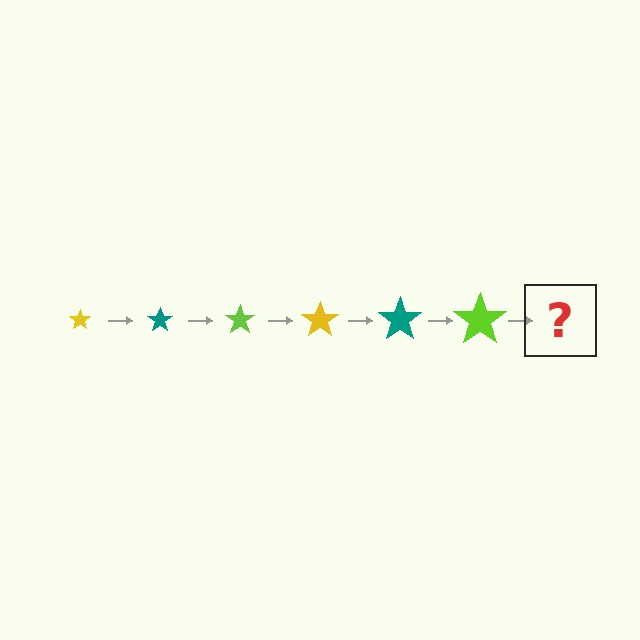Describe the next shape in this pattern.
It should be a yellow star, larger than the previous one.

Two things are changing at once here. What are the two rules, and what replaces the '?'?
The two rules are that the star grows larger each step and the color cycles through yellow, teal, and lime. The '?' should be a yellow star, larger than the previous one.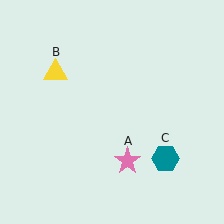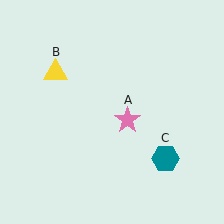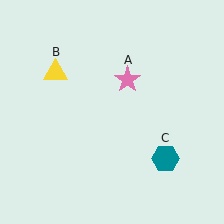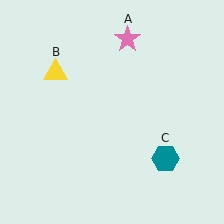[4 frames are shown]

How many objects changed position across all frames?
1 object changed position: pink star (object A).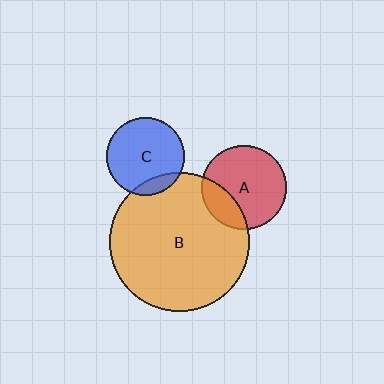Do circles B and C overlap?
Yes.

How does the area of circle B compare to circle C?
Approximately 3.2 times.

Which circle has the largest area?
Circle B (orange).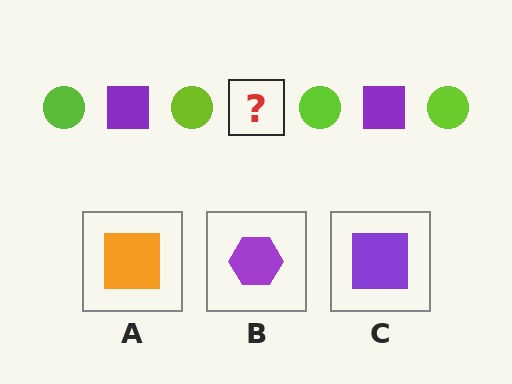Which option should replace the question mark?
Option C.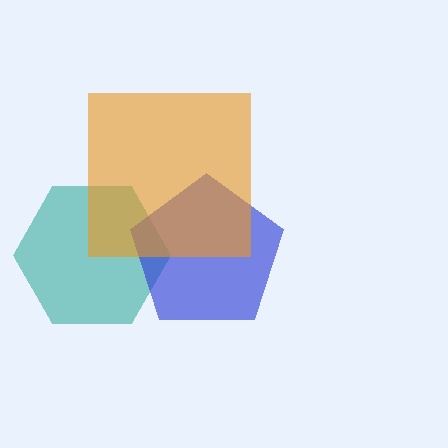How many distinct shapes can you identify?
There are 3 distinct shapes: a teal hexagon, a blue pentagon, an orange square.